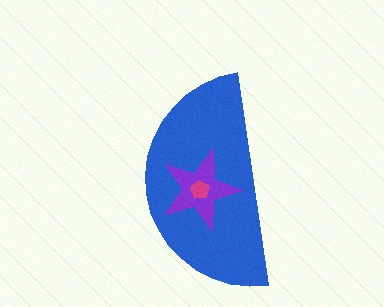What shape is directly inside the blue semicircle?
The purple star.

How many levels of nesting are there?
3.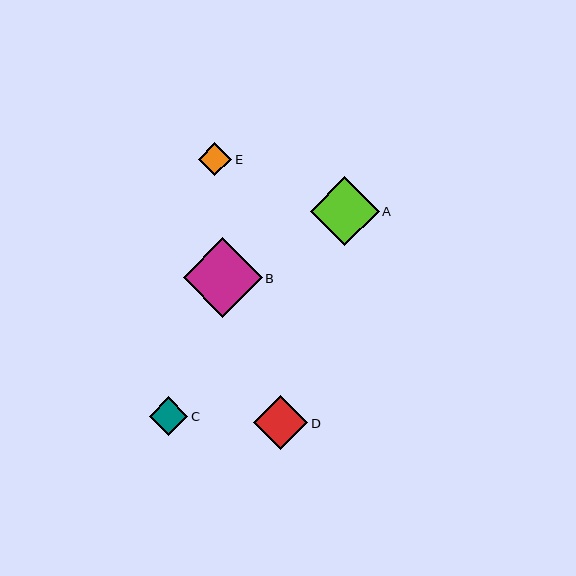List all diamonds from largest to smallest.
From largest to smallest: B, A, D, C, E.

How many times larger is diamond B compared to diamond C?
Diamond B is approximately 2.1 times the size of diamond C.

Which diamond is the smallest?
Diamond E is the smallest with a size of approximately 33 pixels.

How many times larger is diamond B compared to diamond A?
Diamond B is approximately 1.2 times the size of diamond A.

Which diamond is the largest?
Diamond B is the largest with a size of approximately 79 pixels.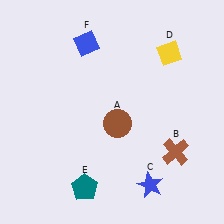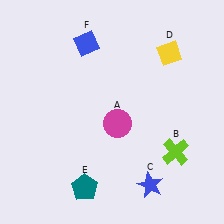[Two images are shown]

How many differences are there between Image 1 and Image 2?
There are 2 differences between the two images.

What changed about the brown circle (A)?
In Image 1, A is brown. In Image 2, it changed to magenta.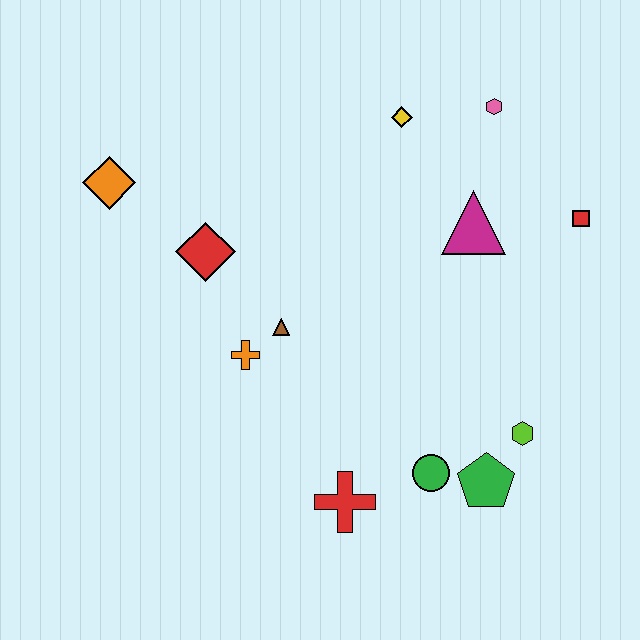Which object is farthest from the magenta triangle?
The orange diamond is farthest from the magenta triangle.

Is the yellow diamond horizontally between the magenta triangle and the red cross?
Yes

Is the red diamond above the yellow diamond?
No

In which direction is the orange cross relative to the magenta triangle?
The orange cross is to the left of the magenta triangle.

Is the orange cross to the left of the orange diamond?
No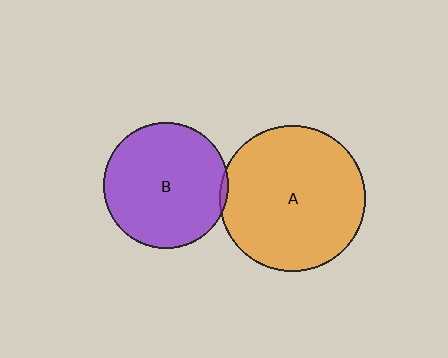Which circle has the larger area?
Circle A (orange).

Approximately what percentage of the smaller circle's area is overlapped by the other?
Approximately 5%.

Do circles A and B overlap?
Yes.